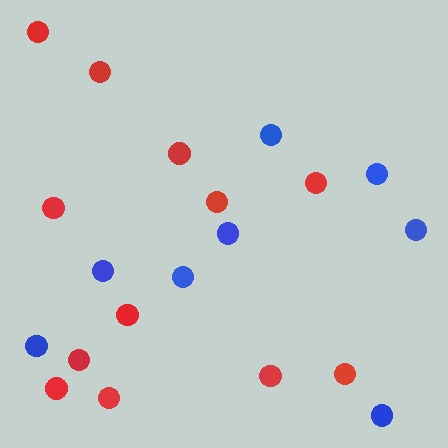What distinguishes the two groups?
There are 2 groups: one group of red circles (12) and one group of blue circles (8).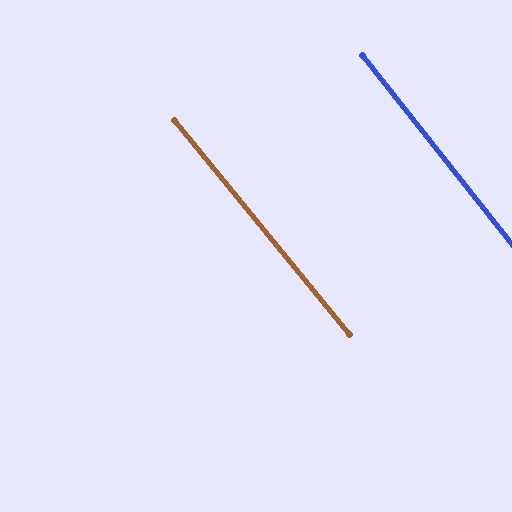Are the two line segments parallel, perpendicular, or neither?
Parallel — their directions differ by only 0.7°.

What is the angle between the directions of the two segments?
Approximately 1 degree.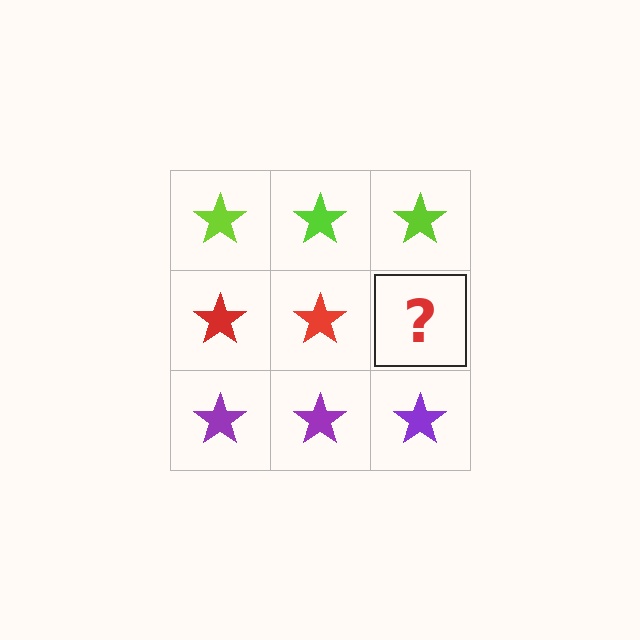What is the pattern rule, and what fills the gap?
The rule is that each row has a consistent color. The gap should be filled with a red star.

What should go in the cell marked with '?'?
The missing cell should contain a red star.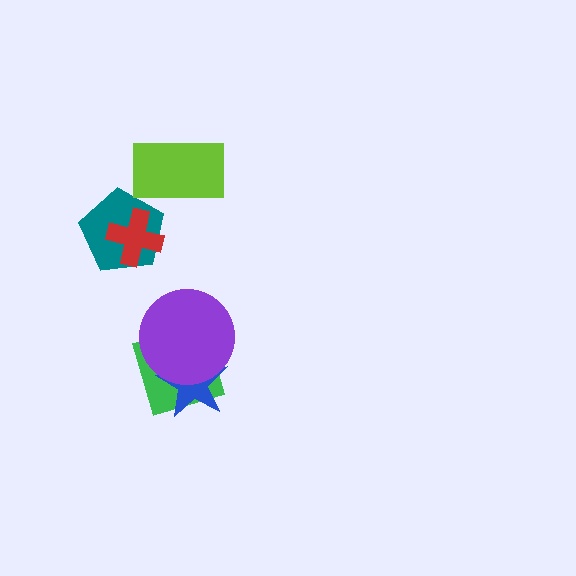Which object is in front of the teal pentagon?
The red cross is in front of the teal pentagon.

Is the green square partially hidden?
Yes, it is partially covered by another shape.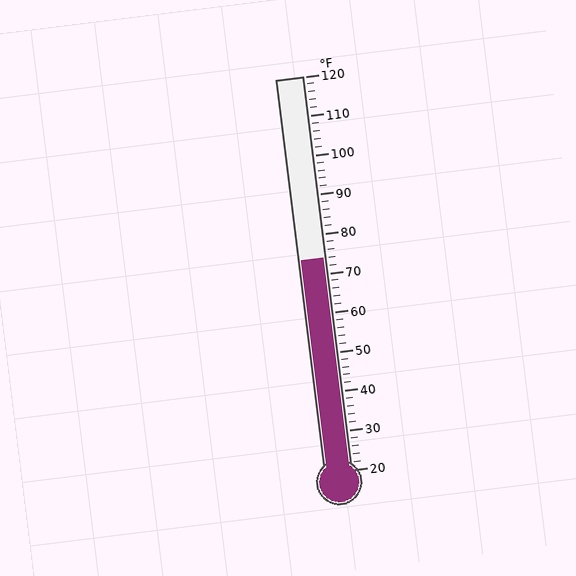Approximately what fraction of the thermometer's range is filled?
The thermometer is filled to approximately 55% of its range.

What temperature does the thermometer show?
The thermometer shows approximately 74°F.